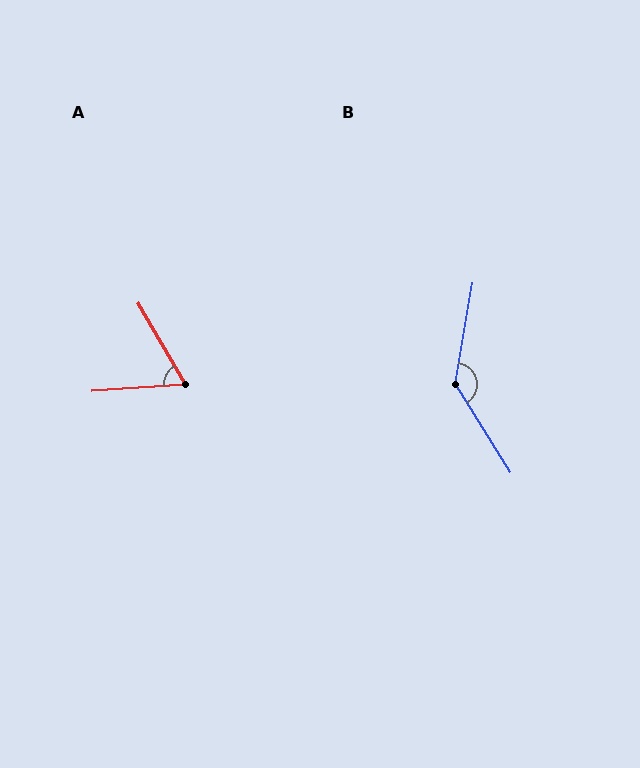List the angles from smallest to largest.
A (64°), B (138°).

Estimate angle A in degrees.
Approximately 64 degrees.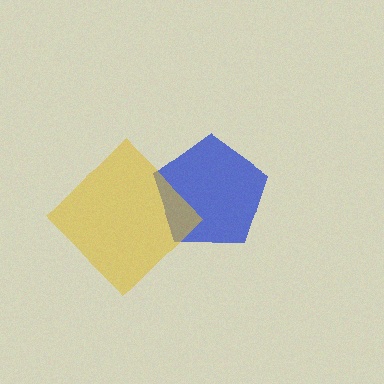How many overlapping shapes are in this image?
There are 2 overlapping shapes in the image.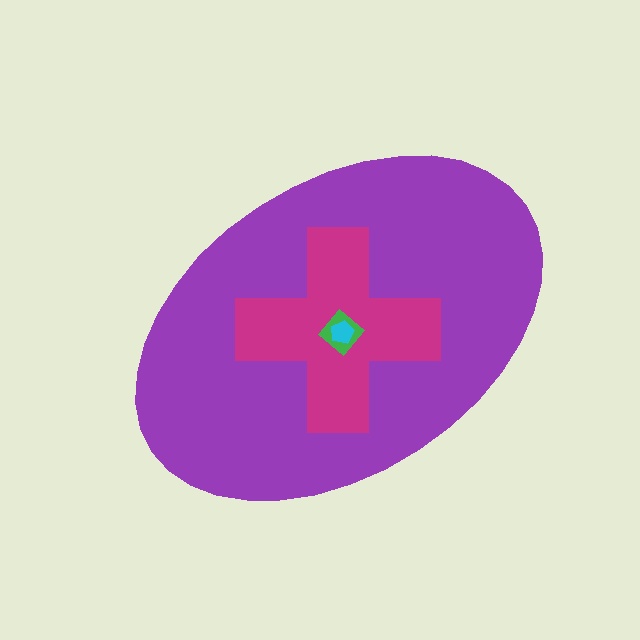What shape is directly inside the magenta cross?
The green diamond.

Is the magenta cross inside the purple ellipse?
Yes.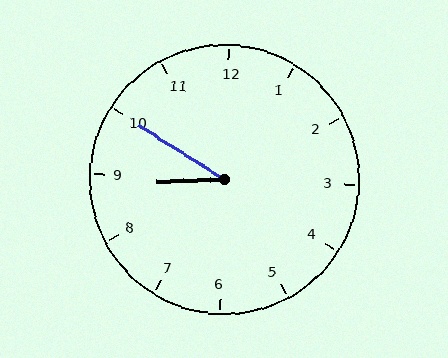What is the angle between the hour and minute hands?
Approximately 35 degrees.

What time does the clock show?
8:50.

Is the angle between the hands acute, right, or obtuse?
It is acute.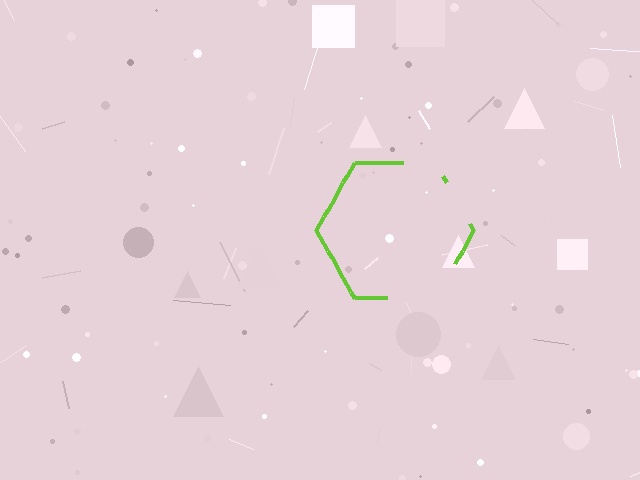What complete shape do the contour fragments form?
The contour fragments form a hexagon.